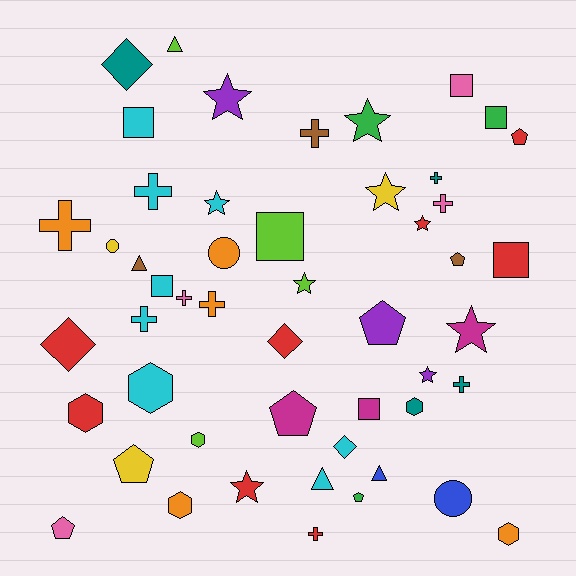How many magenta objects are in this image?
There are 3 magenta objects.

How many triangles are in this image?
There are 4 triangles.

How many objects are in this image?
There are 50 objects.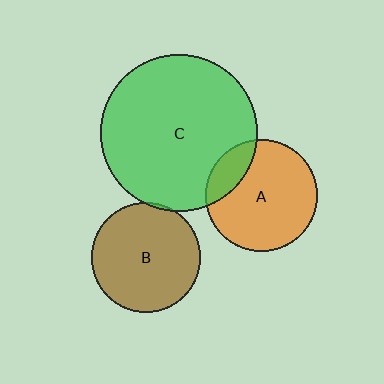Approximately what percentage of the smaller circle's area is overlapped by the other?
Approximately 5%.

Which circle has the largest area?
Circle C (green).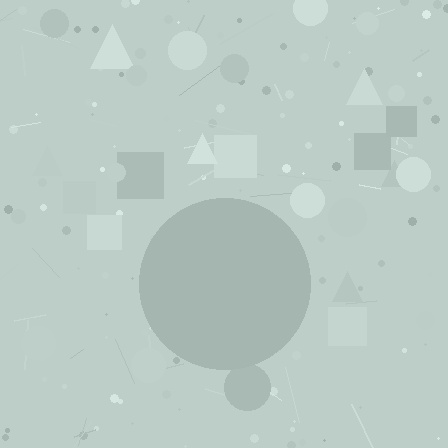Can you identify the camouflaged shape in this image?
The camouflaged shape is a circle.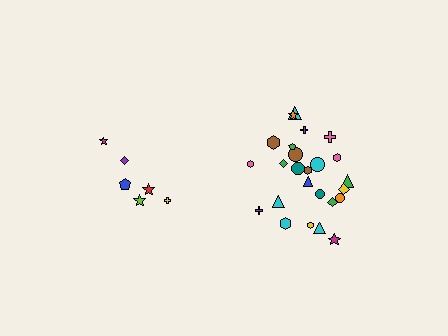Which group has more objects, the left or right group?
The right group.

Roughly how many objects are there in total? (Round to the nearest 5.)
Roughly 30 objects in total.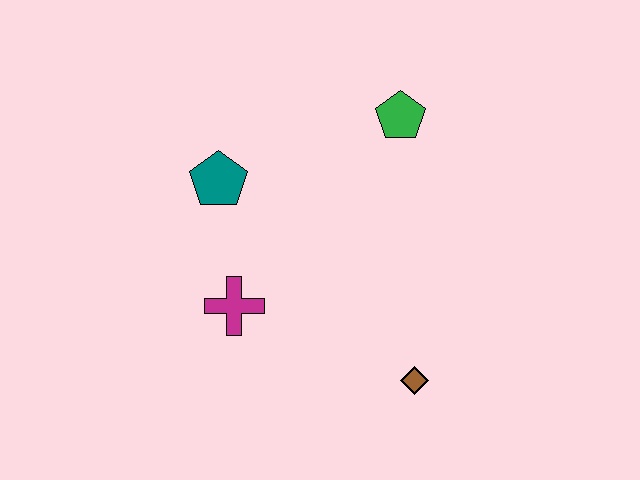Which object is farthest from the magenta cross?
The green pentagon is farthest from the magenta cross.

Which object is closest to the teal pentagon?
The magenta cross is closest to the teal pentagon.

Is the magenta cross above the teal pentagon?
No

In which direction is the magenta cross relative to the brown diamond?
The magenta cross is to the left of the brown diamond.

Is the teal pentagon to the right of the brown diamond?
No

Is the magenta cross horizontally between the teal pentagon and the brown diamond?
Yes